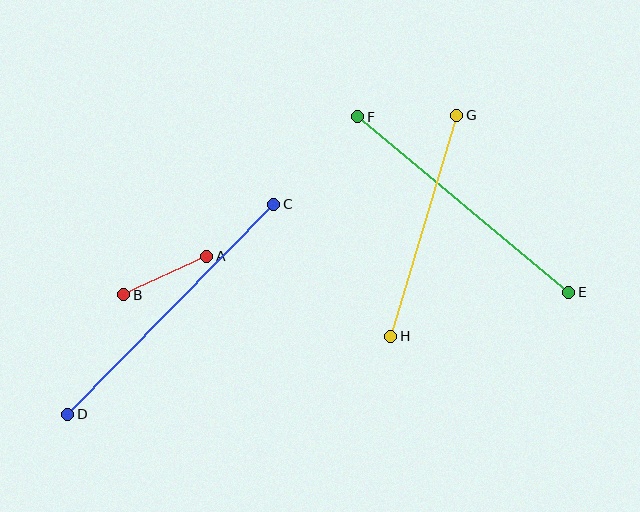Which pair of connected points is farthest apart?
Points C and D are farthest apart.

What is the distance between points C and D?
The distance is approximately 294 pixels.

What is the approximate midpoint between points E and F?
The midpoint is at approximately (463, 204) pixels.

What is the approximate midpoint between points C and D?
The midpoint is at approximately (171, 309) pixels.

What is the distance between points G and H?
The distance is approximately 230 pixels.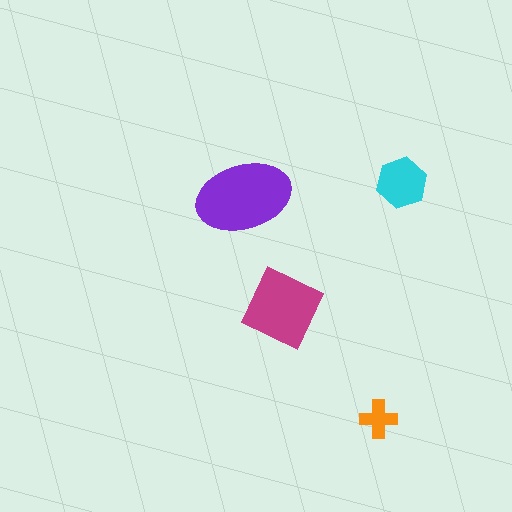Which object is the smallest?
The orange cross.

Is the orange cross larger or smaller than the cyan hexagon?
Smaller.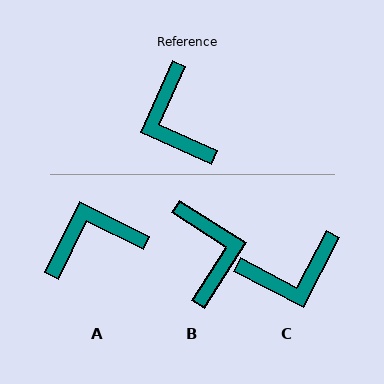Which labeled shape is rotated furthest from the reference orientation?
B, about 172 degrees away.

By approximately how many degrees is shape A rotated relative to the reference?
Approximately 92 degrees clockwise.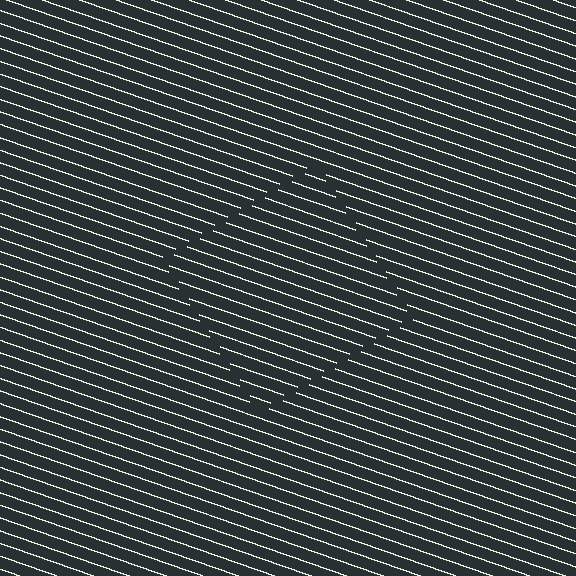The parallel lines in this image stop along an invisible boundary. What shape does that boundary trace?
An illusory square. The interior of the shape contains the same grating, shifted by half a period — the contour is defined by the phase discontinuity where line-ends from the inner and outer gratings abut.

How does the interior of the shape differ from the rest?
The interior of the shape contains the same grating, shifted by half a period — the contour is defined by the phase discontinuity where line-ends from the inner and outer gratings abut.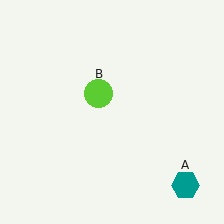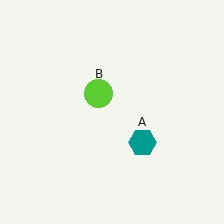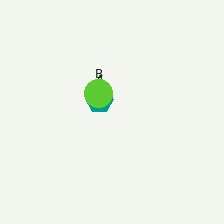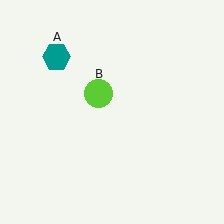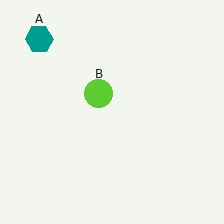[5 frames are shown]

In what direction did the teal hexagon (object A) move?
The teal hexagon (object A) moved up and to the left.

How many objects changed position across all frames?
1 object changed position: teal hexagon (object A).